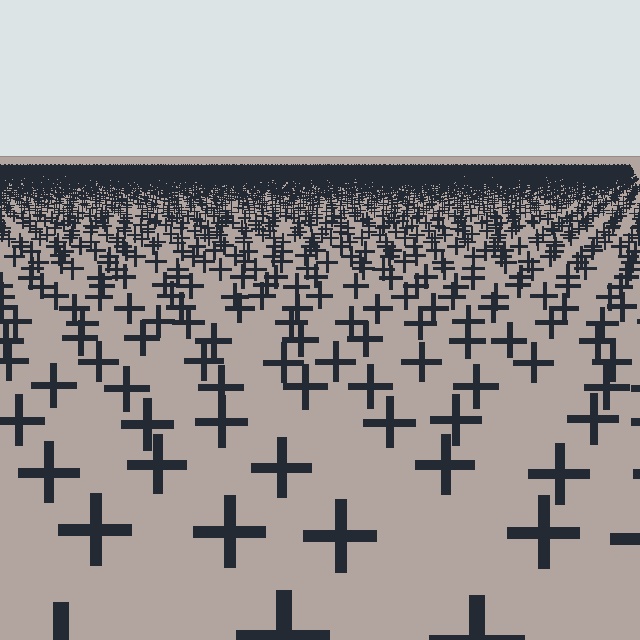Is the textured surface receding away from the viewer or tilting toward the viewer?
The surface is receding away from the viewer. Texture elements get smaller and denser toward the top.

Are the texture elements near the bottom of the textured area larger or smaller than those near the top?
Larger. Near the bottom, elements are closer to the viewer and appear at a bigger on-screen size.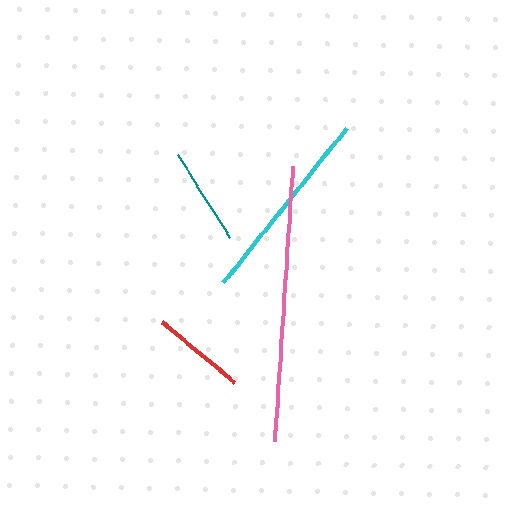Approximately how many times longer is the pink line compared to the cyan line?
The pink line is approximately 1.4 times the length of the cyan line.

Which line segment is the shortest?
The red line is the shortest at approximately 95 pixels.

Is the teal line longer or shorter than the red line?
The teal line is longer than the red line.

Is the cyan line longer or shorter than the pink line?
The pink line is longer than the cyan line.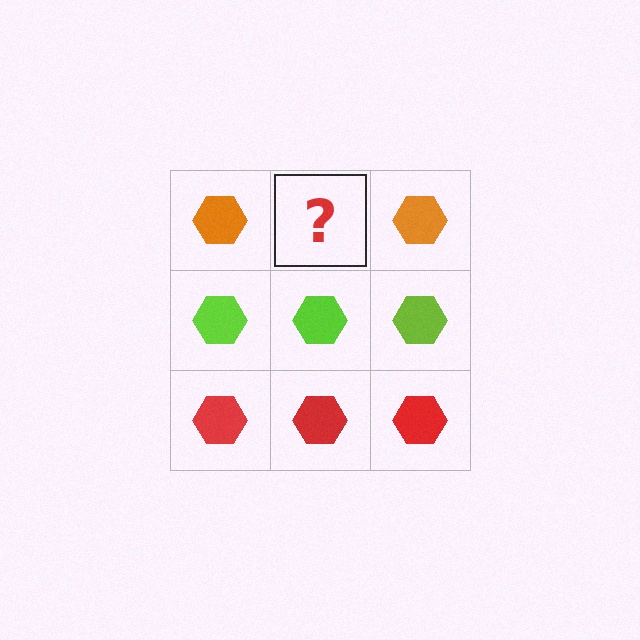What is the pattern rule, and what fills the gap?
The rule is that each row has a consistent color. The gap should be filled with an orange hexagon.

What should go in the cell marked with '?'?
The missing cell should contain an orange hexagon.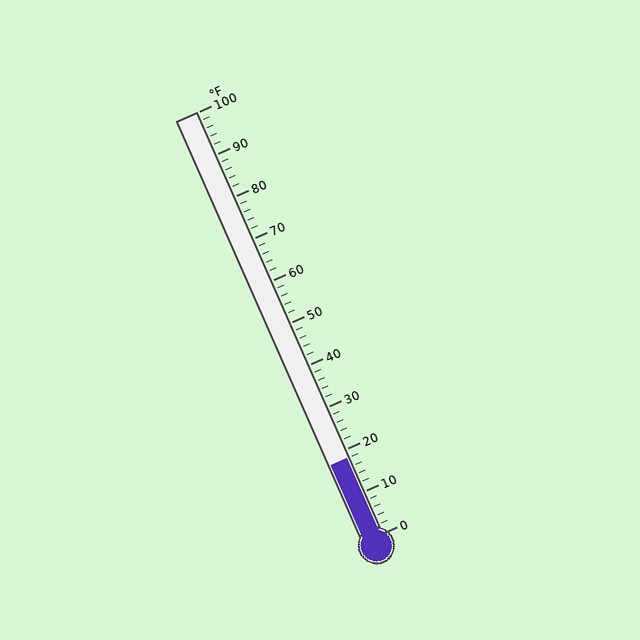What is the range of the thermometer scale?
The thermometer scale ranges from 0°F to 100°F.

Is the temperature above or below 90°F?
The temperature is below 90°F.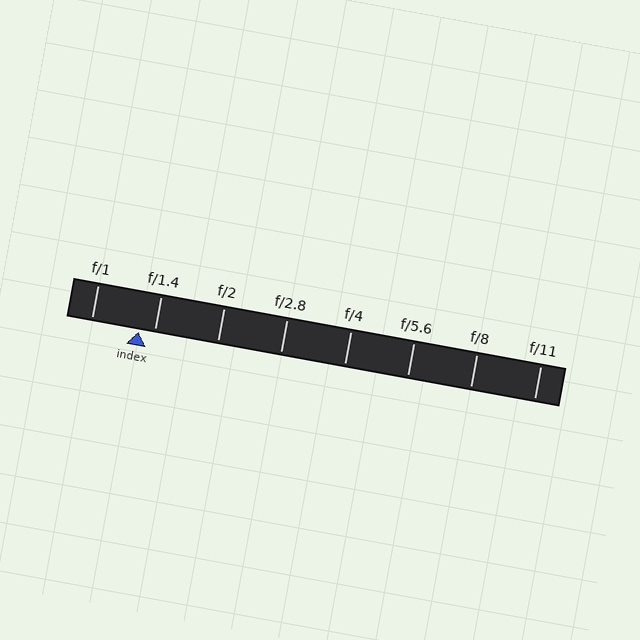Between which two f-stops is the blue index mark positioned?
The index mark is between f/1 and f/1.4.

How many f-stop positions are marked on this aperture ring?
There are 8 f-stop positions marked.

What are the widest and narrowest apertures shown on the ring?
The widest aperture shown is f/1 and the narrowest is f/11.